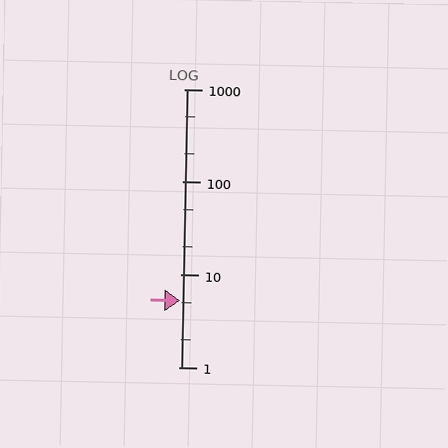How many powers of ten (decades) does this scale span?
The scale spans 3 decades, from 1 to 1000.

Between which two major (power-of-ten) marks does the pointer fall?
The pointer is between 1 and 10.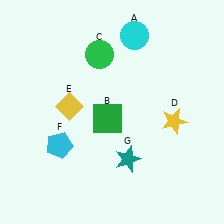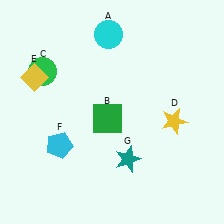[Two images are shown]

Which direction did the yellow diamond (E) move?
The yellow diamond (E) moved left.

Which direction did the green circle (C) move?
The green circle (C) moved left.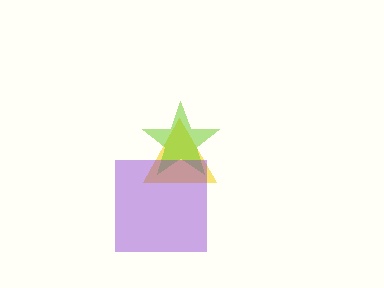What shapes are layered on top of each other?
The layered shapes are: a yellow triangle, a lime star, a purple square.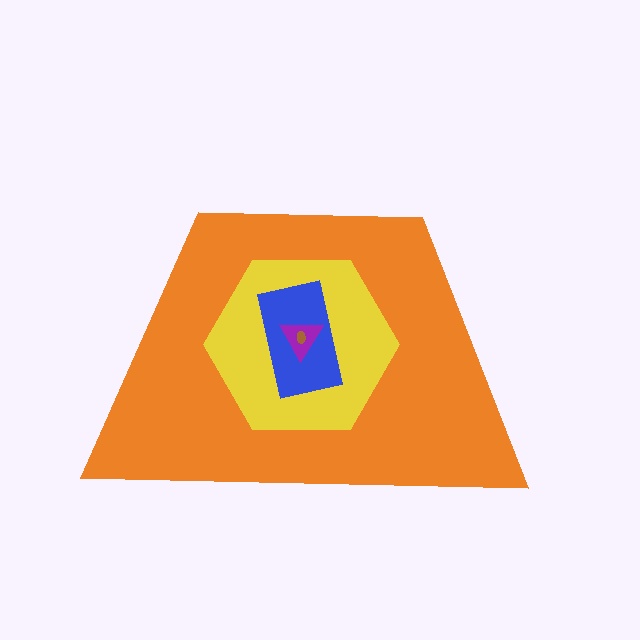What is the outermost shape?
The orange trapezoid.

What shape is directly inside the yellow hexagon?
The blue rectangle.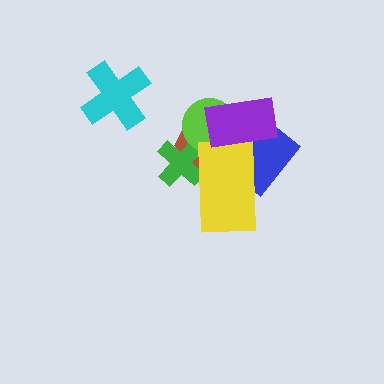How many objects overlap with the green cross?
2 objects overlap with the green cross.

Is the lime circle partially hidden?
Yes, it is partially covered by another shape.